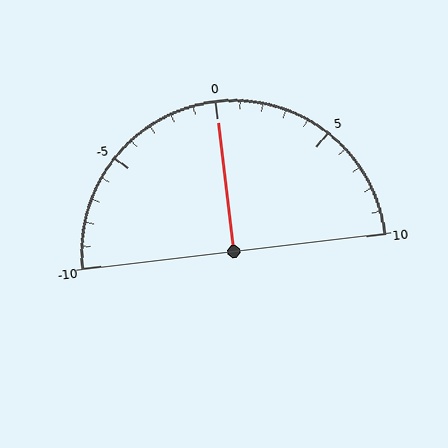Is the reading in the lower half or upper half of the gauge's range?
The reading is in the upper half of the range (-10 to 10).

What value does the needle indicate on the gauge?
The needle indicates approximately 0.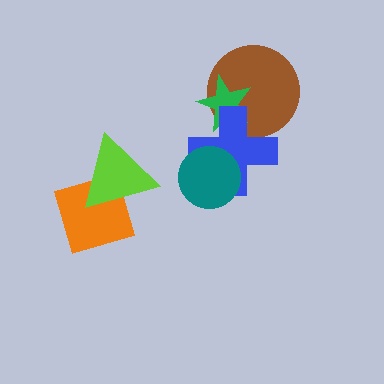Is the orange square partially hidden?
Yes, it is partially covered by another shape.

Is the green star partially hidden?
Yes, it is partially covered by another shape.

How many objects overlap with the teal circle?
1 object overlaps with the teal circle.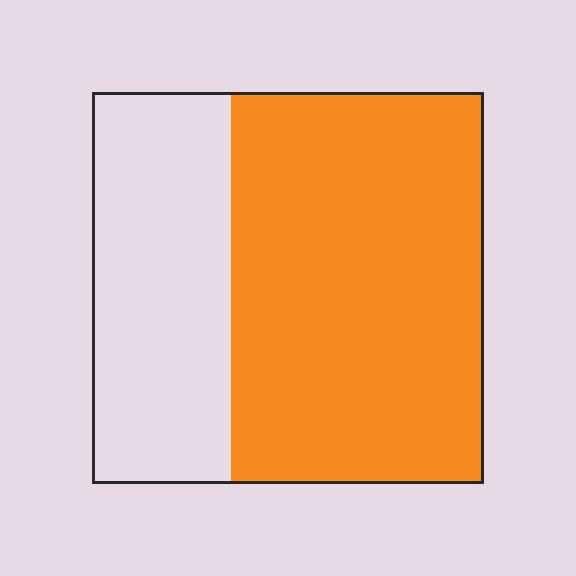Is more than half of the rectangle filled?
Yes.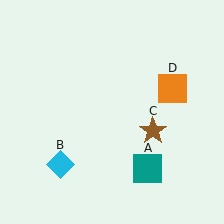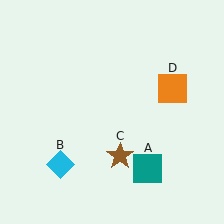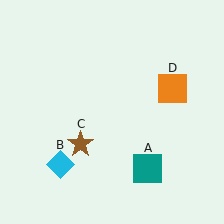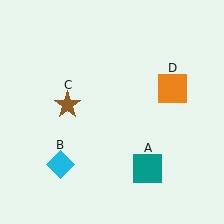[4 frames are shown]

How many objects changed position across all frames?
1 object changed position: brown star (object C).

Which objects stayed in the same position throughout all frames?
Teal square (object A) and cyan diamond (object B) and orange square (object D) remained stationary.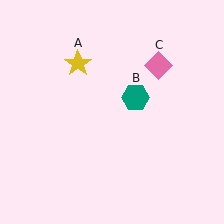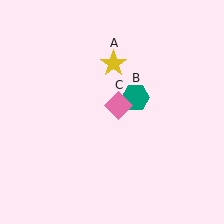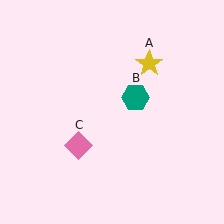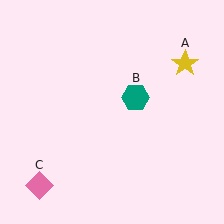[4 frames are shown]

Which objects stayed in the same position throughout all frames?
Teal hexagon (object B) remained stationary.